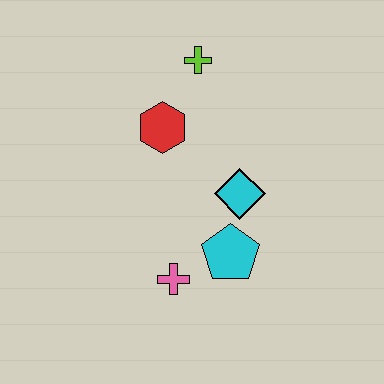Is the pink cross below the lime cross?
Yes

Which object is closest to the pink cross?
The cyan pentagon is closest to the pink cross.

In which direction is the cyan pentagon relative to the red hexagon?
The cyan pentagon is below the red hexagon.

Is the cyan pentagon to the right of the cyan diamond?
No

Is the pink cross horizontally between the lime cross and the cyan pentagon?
No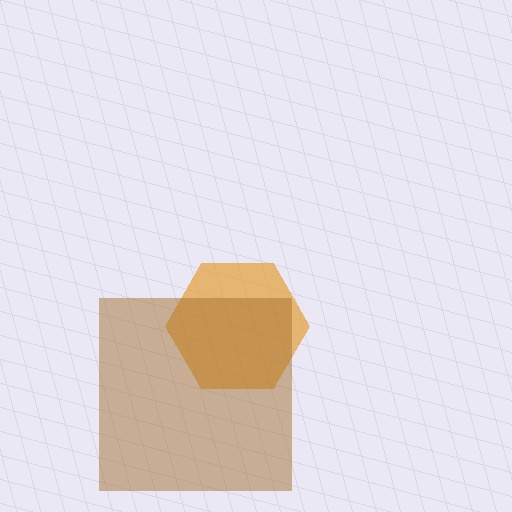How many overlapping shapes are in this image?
There are 2 overlapping shapes in the image.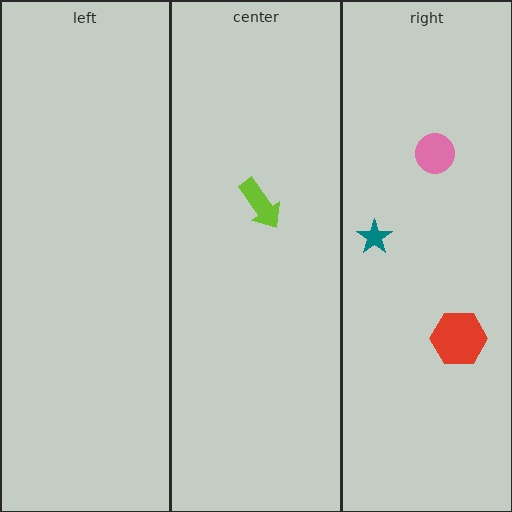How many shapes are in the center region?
1.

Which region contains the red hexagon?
The right region.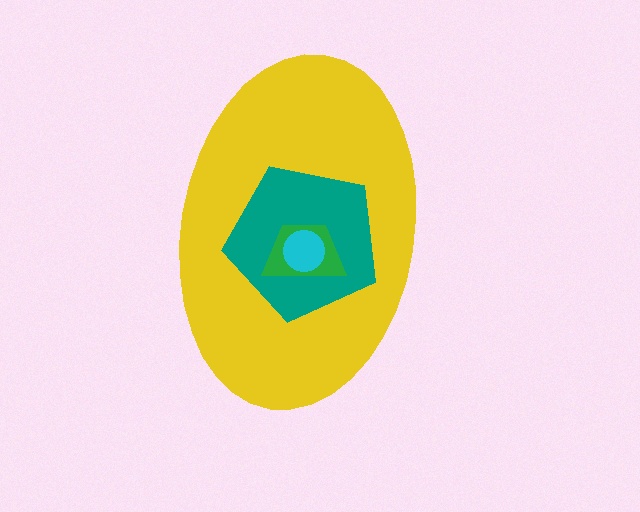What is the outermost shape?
The yellow ellipse.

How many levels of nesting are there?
4.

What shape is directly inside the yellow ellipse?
The teal pentagon.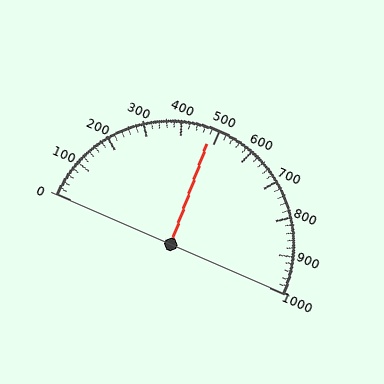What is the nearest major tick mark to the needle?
The nearest major tick mark is 500.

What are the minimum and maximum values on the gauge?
The gauge ranges from 0 to 1000.